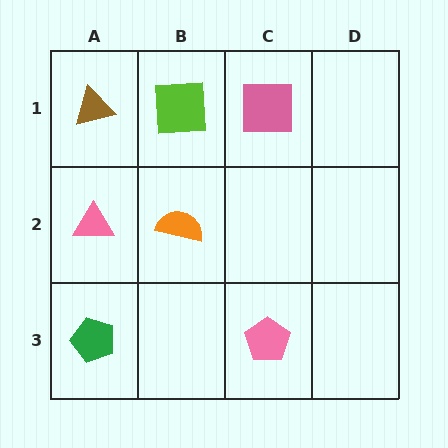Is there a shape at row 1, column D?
No, that cell is empty.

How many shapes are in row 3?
2 shapes.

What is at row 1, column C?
A pink square.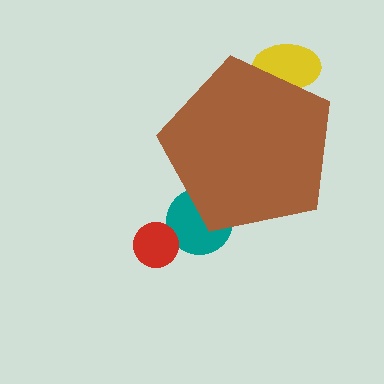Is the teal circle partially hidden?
Yes, the teal circle is partially hidden behind the brown pentagon.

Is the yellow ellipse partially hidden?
Yes, the yellow ellipse is partially hidden behind the brown pentagon.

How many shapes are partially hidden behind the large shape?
2 shapes are partially hidden.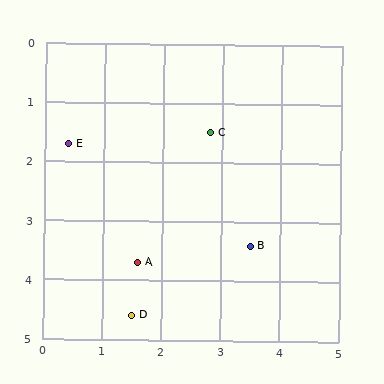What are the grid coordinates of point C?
Point C is at approximately (2.8, 1.5).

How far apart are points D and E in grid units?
Points D and E are about 3.1 grid units apart.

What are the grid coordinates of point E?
Point E is at approximately (0.4, 1.7).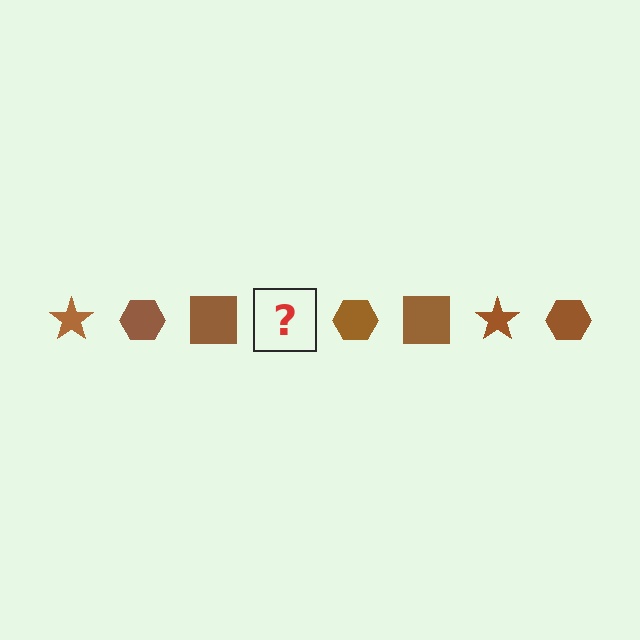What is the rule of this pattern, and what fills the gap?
The rule is that the pattern cycles through star, hexagon, square shapes in brown. The gap should be filled with a brown star.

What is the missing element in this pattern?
The missing element is a brown star.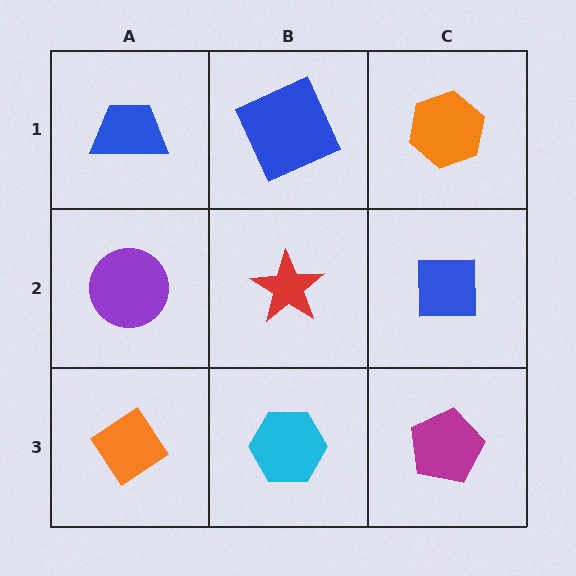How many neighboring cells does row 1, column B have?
3.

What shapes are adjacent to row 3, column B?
A red star (row 2, column B), an orange diamond (row 3, column A), a magenta pentagon (row 3, column C).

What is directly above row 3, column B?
A red star.